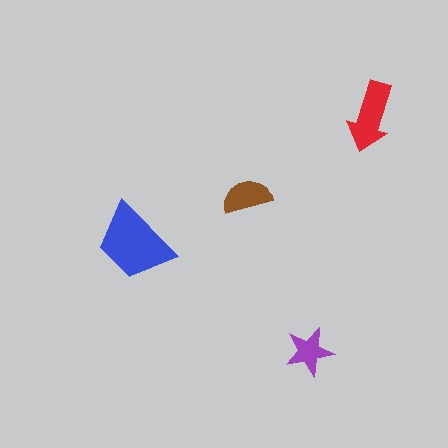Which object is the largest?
The blue trapezoid.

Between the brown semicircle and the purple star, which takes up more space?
The brown semicircle.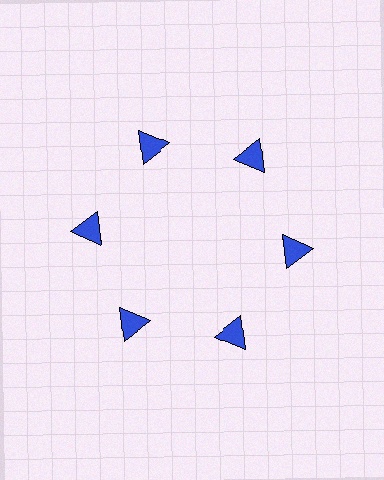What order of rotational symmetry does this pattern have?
This pattern has 6-fold rotational symmetry.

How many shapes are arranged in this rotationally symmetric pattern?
There are 6 shapes, arranged in 6 groups of 1.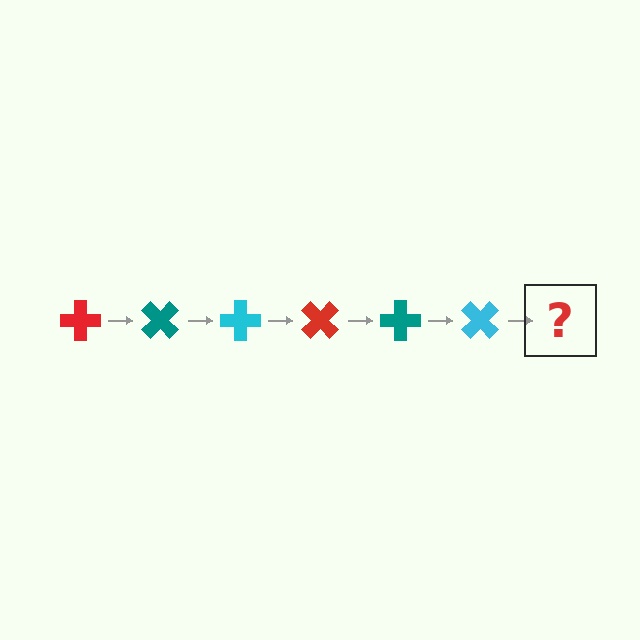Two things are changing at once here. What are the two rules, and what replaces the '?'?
The two rules are that it rotates 45 degrees each step and the color cycles through red, teal, and cyan. The '?' should be a red cross, rotated 270 degrees from the start.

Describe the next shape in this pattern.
It should be a red cross, rotated 270 degrees from the start.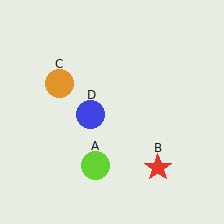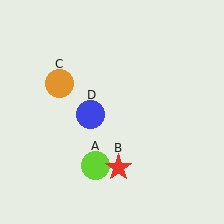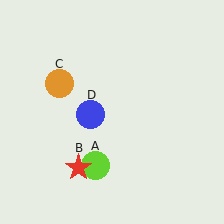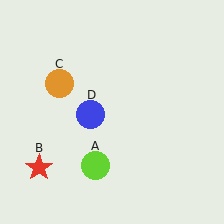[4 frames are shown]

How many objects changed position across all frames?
1 object changed position: red star (object B).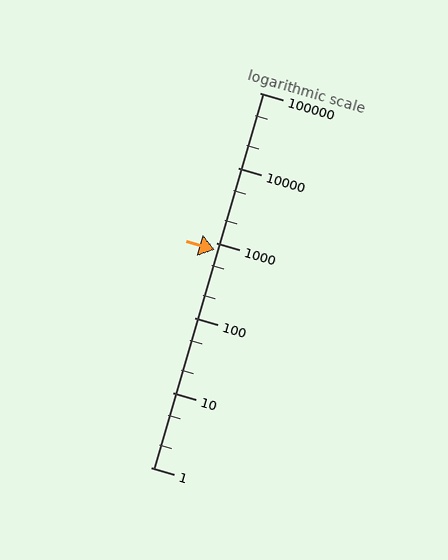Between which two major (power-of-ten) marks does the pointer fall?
The pointer is between 100 and 1000.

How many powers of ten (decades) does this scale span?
The scale spans 5 decades, from 1 to 100000.